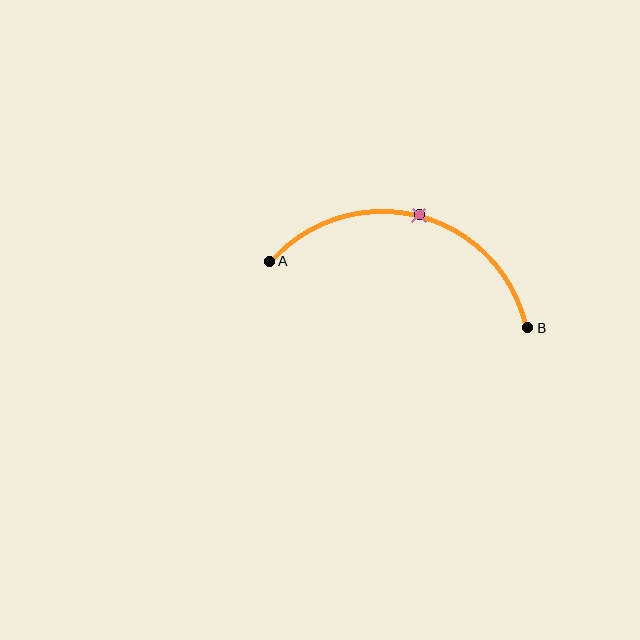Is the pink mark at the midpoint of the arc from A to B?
Yes. The pink mark lies on the arc at equal arc-length from both A and B — it is the arc midpoint.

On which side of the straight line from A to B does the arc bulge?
The arc bulges above the straight line connecting A and B.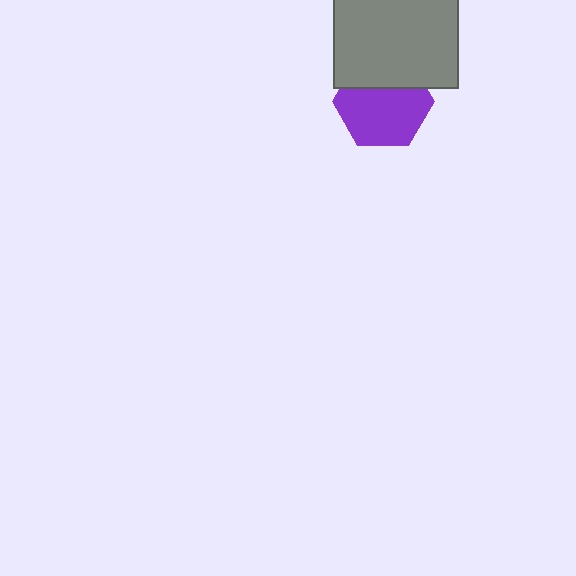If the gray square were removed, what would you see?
You would see the complete purple hexagon.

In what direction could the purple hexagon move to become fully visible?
The purple hexagon could move down. That would shift it out from behind the gray square entirely.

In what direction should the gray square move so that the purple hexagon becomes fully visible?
The gray square should move up. That is the shortest direction to clear the overlap and leave the purple hexagon fully visible.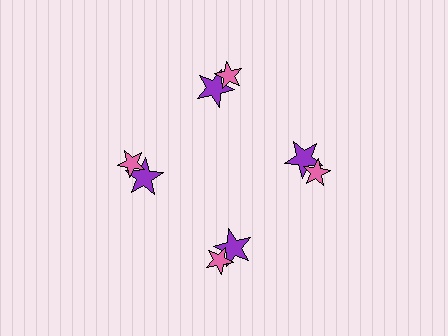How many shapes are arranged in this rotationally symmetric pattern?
There are 8 shapes, arranged in 4 groups of 2.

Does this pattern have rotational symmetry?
Yes, this pattern has 4-fold rotational symmetry. It looks the same after rotating 90 degrees around the center.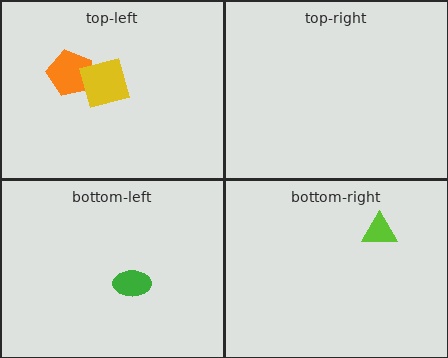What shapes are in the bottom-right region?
The lime triangle.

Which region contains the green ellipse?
The bottom-left region.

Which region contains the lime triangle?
The bottom-right region.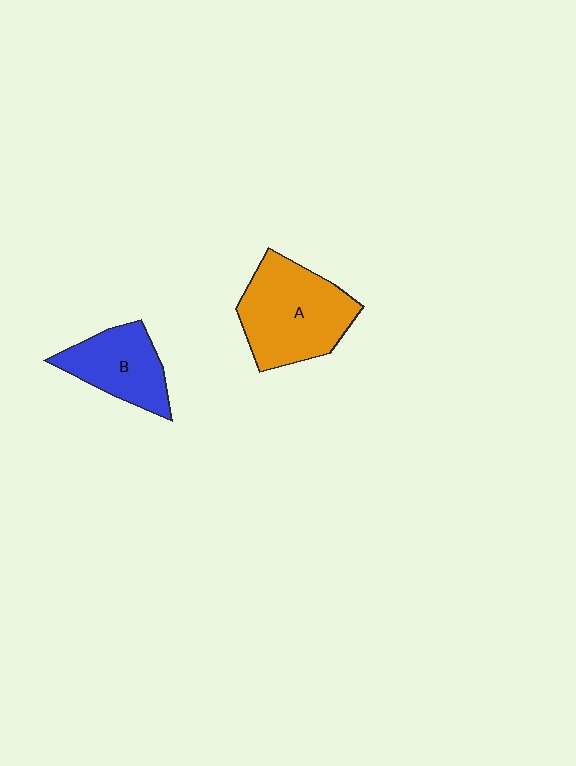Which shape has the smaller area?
Shape B (blue).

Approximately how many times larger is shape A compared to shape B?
Approximately 1.5 times.